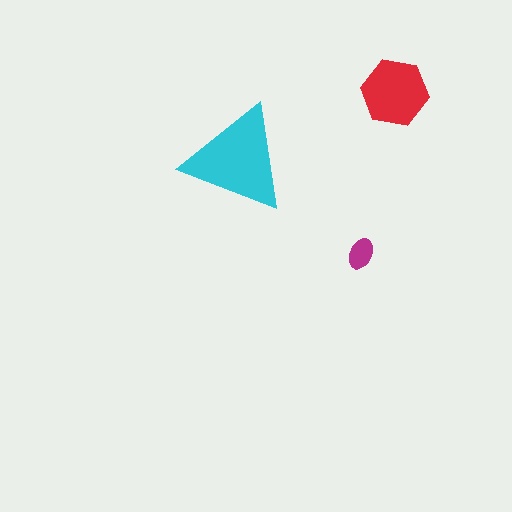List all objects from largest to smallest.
The cyan triangle, the red hexagon, the magenta ellipse.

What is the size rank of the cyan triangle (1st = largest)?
1st.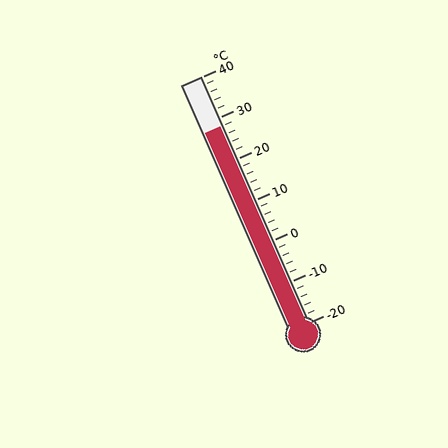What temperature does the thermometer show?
The thermometer shows approximately 28°C.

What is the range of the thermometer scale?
The thermometer scale ranges from -20°C to 40°C.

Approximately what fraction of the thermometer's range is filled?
The thermometer is filled to approximately 80% of its range.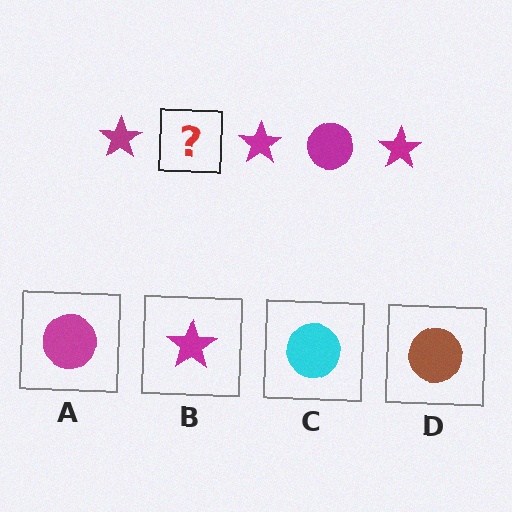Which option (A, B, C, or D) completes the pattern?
A.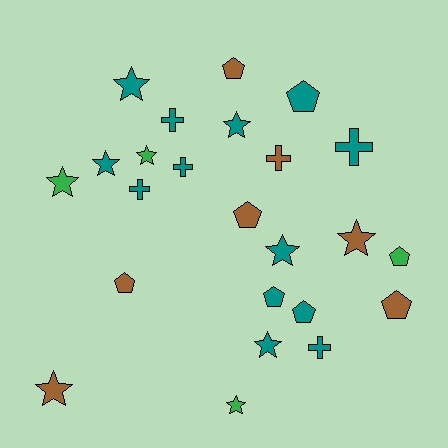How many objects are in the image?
There are 24 objects.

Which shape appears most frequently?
Star, with 10 objects.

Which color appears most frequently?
Teal, with 13 objects.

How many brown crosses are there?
There is 1 brown cross.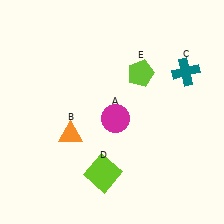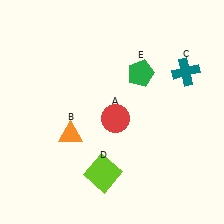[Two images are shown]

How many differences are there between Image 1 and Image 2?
There are 2 differences between the two images.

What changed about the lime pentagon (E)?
In Image 1, E is lime. In Image 2, it changed to green.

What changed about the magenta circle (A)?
In Image 1, A is magenta. In Image 2, it changed to red.